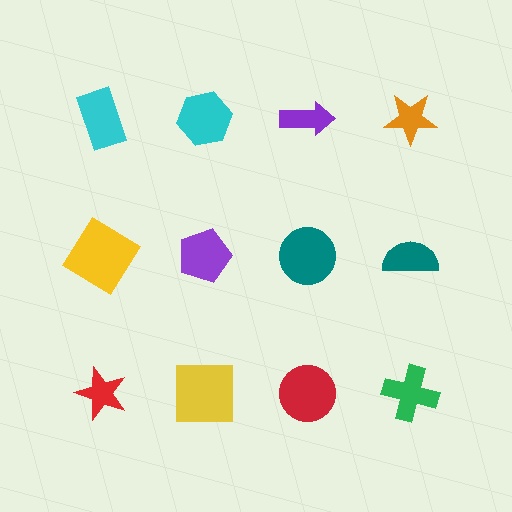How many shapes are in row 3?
4 shapes.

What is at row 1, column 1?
A cyan rectangle.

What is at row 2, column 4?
A teal semicircle.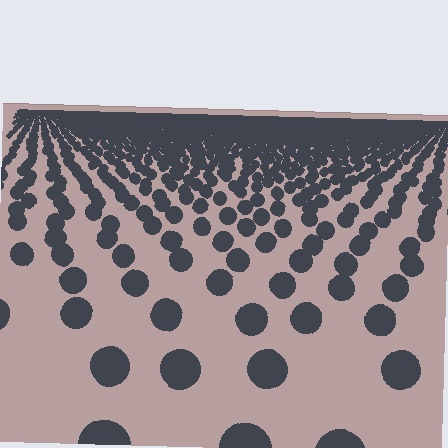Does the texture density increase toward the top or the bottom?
Density increases toward the top.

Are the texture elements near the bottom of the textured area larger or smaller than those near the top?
Larger. Near the bottom, elements are closer to the viewer and appear at a bigger on-screen size.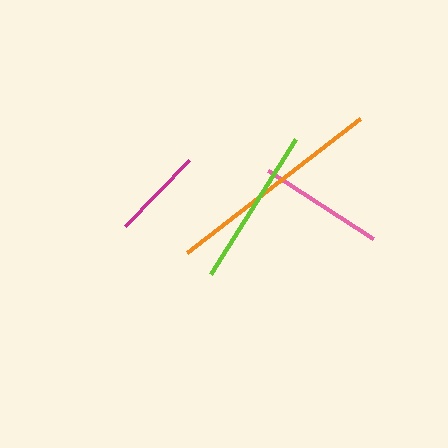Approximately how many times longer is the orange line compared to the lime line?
The orange line is approximately 1.4 times the length of the lime line.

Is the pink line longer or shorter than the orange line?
The orange line is longer than the pink line.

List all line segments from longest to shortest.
From longest to shortest: orange, lime, pink, magenta.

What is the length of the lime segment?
The lime segment is approximately 160 pixels long.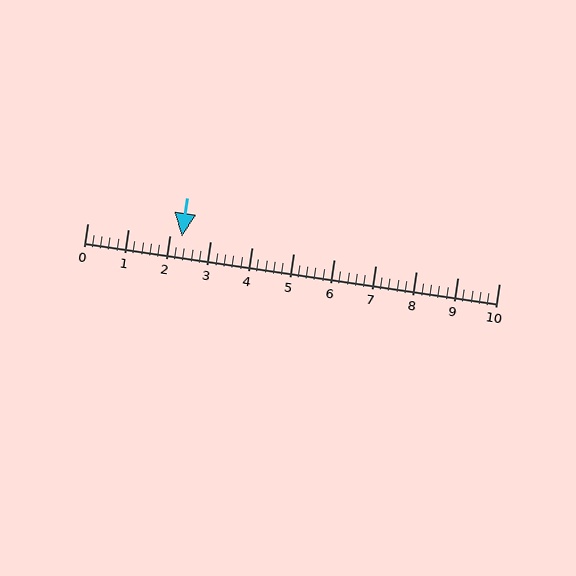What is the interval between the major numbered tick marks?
The major tick marks are spaced 1 units apart.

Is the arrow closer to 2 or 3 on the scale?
The arrow is closer to 2.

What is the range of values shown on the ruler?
The ruler shows values from 0 to 10.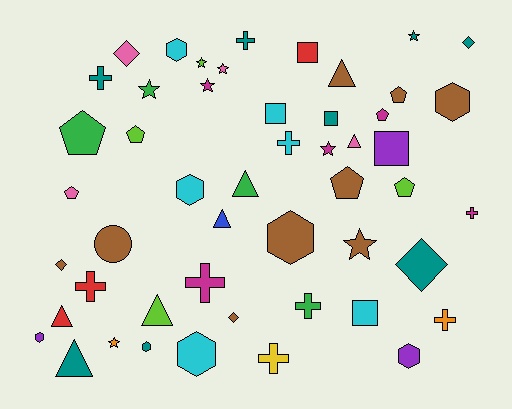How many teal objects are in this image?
There are 8 teal objects.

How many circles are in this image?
There is 1 circle.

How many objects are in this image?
There are 50 objects.